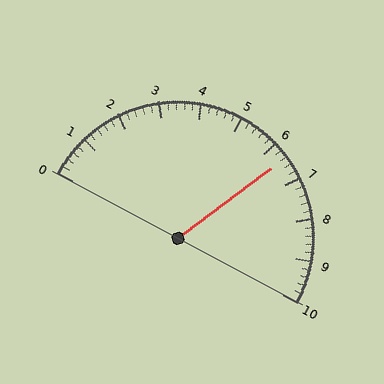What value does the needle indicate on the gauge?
The needle indicates approximately 6.4.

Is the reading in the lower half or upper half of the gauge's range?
The reading is in the upper half of the range (0 to 10).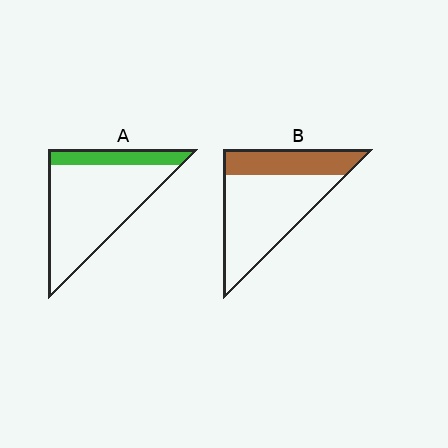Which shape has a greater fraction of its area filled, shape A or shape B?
Shape B.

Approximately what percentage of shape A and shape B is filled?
A is approximately 20% and B is approximately 30%.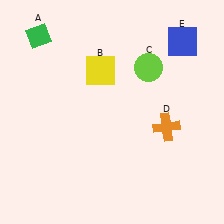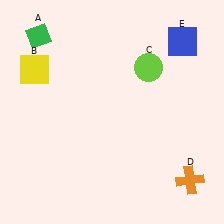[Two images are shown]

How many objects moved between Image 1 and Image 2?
2 objects moved between the two images.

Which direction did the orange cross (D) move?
The orange cross (D) moved down.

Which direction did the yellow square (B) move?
The yellow square (B) moved left.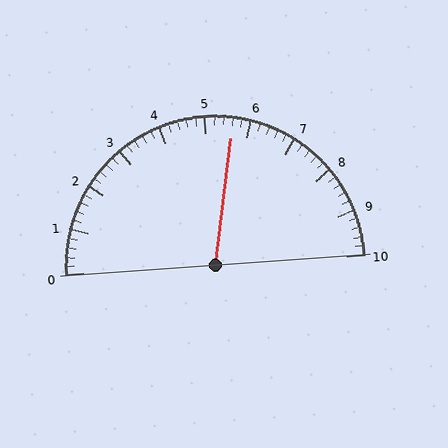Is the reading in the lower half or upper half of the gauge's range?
The reading is in the upper half of the range (0 to 10).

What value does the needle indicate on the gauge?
The needle indicates approximately 5.6.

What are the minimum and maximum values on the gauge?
The gauge ranges from 0 to 10.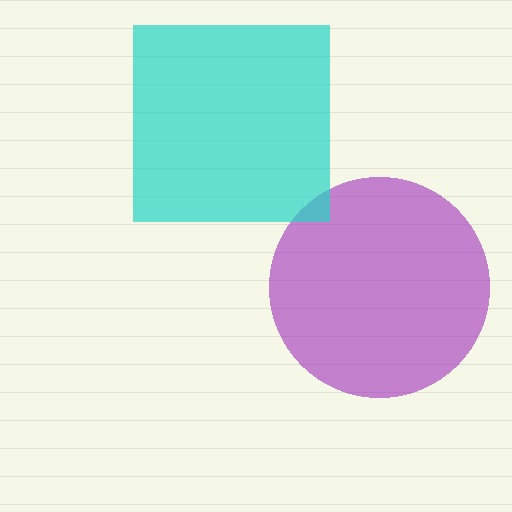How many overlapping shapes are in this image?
There are 2 overlapping shapes in the image.